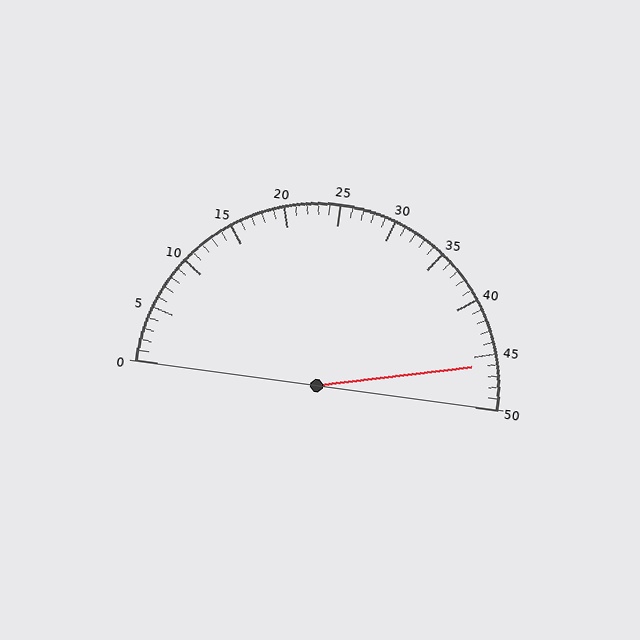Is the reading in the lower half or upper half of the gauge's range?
The reading is in the upper half of the range (0 to 50).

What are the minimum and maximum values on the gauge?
The gauge ranges from 0 to 50.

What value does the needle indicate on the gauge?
The needle indicates approximately 46.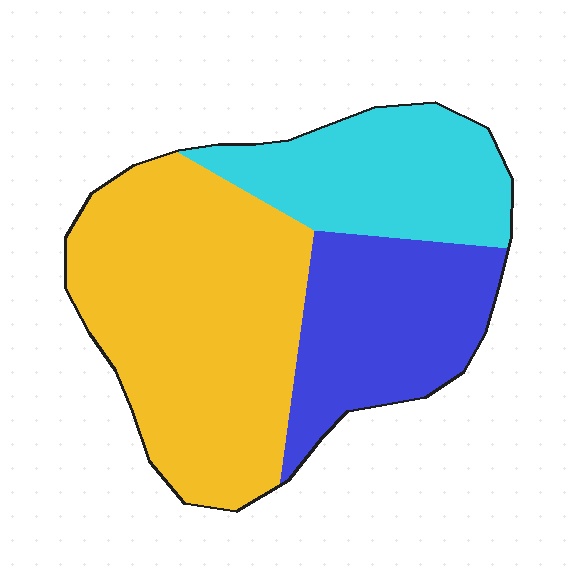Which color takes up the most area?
Yellow, at roughly 50%.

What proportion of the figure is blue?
Blue covers 26% of the figure.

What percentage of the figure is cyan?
Cyan takes up about one quarter (1/4) of the figure.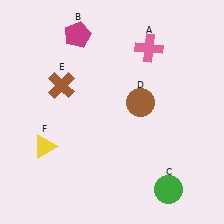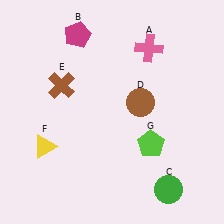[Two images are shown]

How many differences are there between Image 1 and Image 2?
There is 1 difference between the two images.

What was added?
A lime pentagon (G) was added in Image 2.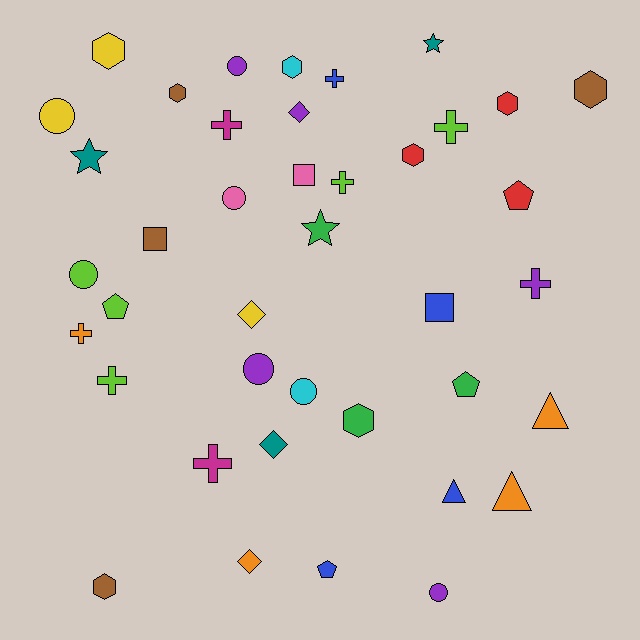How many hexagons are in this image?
There are 8 hexagons.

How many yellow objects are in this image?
There are 3 yellow objects.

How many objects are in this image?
There are 40 objects.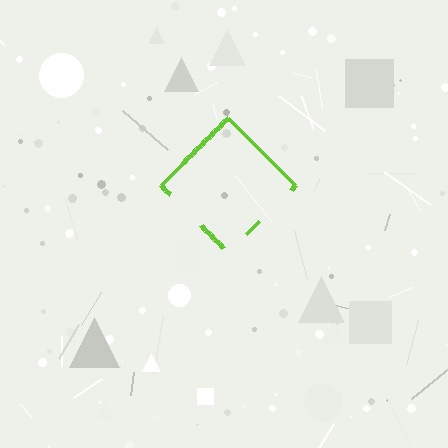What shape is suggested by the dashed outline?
The dashed outline suggests a diamond.